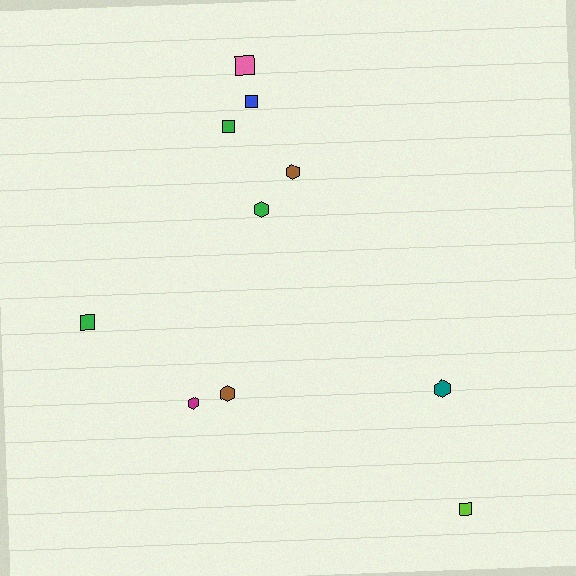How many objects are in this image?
There are 10 objects.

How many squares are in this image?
There are 5 squares.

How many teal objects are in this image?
There is 1 teal object.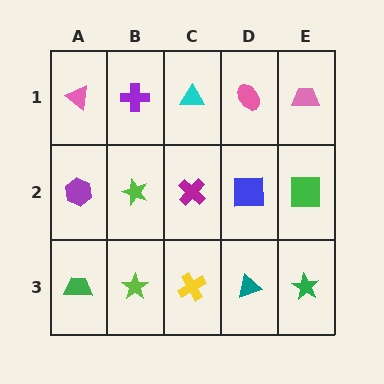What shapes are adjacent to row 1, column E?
A green square (row 2, column E), a pink ellipse (row 1, column D).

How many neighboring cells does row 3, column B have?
3.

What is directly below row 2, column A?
A green trapezoid.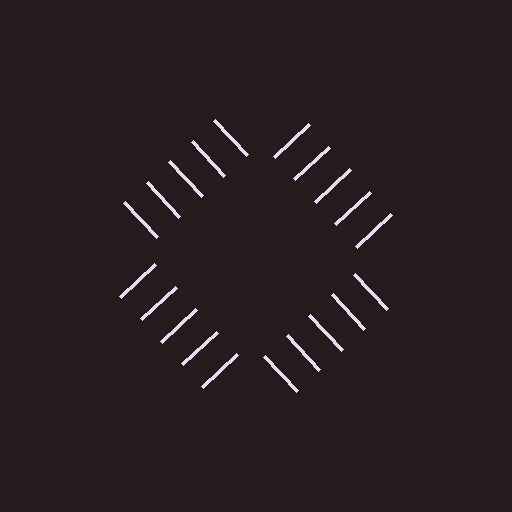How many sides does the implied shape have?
4 sides — the line-ends trace a square.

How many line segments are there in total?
20 — 5 along each of the 4 edges.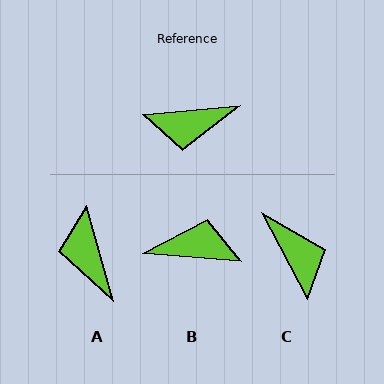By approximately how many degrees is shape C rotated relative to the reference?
Approximately 112 degrees counter-clockwise.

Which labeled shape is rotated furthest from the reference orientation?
B, about 171 degrees away.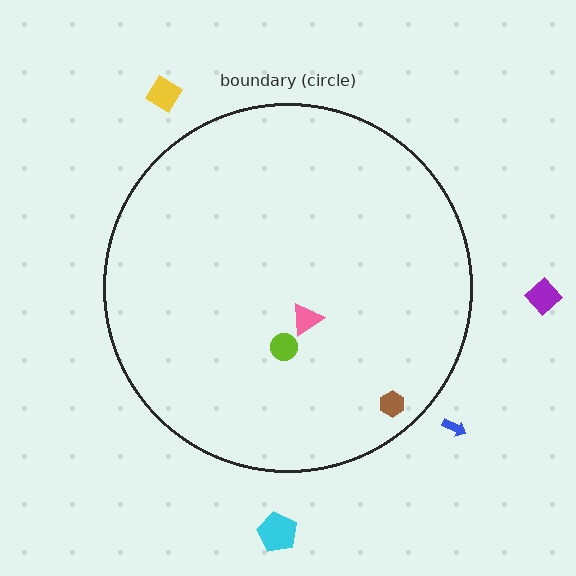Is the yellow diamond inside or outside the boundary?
Outside.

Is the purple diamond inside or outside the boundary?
Outside.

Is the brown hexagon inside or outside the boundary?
Inside.